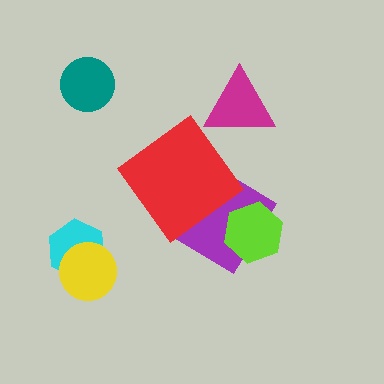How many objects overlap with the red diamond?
1 object overlaps with the red diamond.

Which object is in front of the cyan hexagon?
The yellow circle is in front of the cyan hexagon.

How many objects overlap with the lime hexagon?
1 object overlaps with the lime hexagon.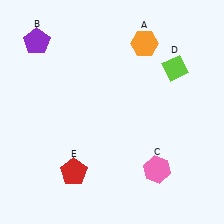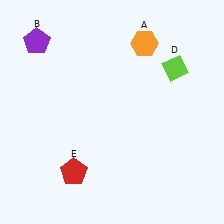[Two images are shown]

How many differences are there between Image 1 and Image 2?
There is 1 difference between the two images.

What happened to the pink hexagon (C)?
The pink hexagon (C) was removed in Image 2. It was in the bottom-right area of Image 1.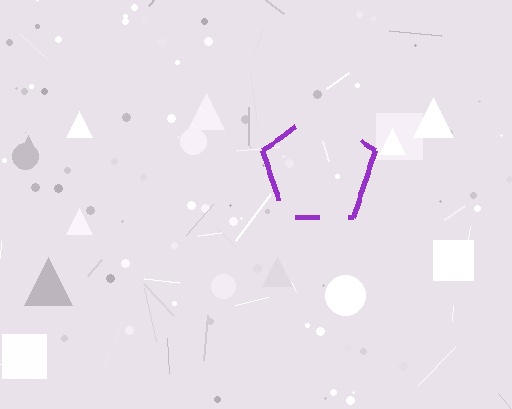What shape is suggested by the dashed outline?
The dashed outline suggests a pentagon.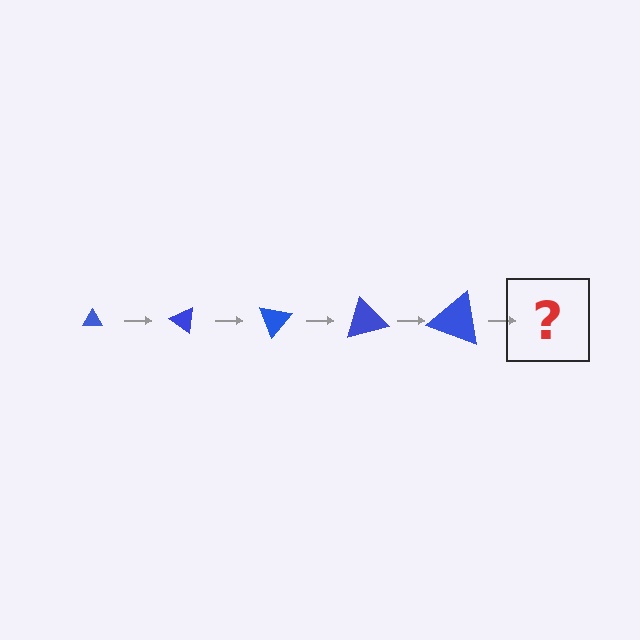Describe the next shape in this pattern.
It should be a triangle, larger than the previous one and rotated 175 degrees from the start.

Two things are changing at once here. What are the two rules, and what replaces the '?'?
The two rules are that the triangle grows larger each step and it rotates 35 degrees each step. The '?' should be a triangle, larger than the previous one and rotated 175 degrees from the start.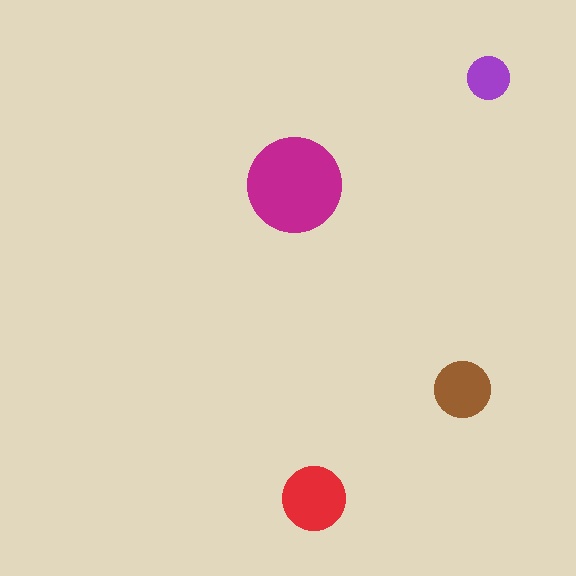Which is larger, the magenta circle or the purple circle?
The magenta one.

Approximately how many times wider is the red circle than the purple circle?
About 1.5 times wider.